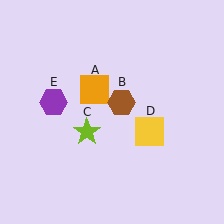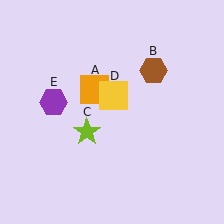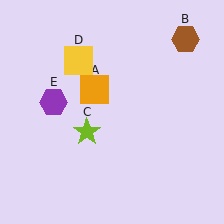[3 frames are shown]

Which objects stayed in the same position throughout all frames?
Orange square (object A) and lime star (object C) and purple hexagon (object E) remained stationary.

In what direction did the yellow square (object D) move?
The yellow square (object D) moved up and to the left.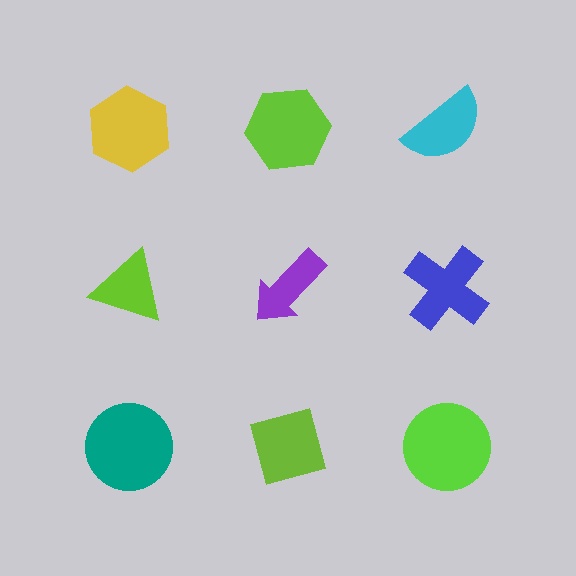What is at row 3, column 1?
A teal circle.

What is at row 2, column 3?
A blue cross.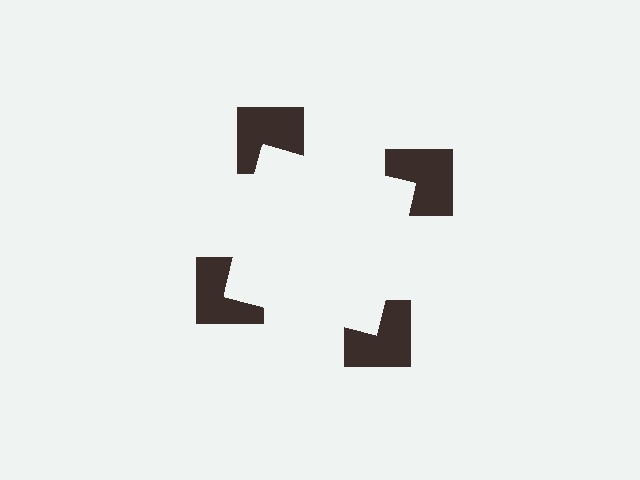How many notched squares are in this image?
There are 4 — one at each vertex of the illusory square.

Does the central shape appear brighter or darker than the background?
It typically appears slightly brighter than the background, even though no actual brightness change is drawn.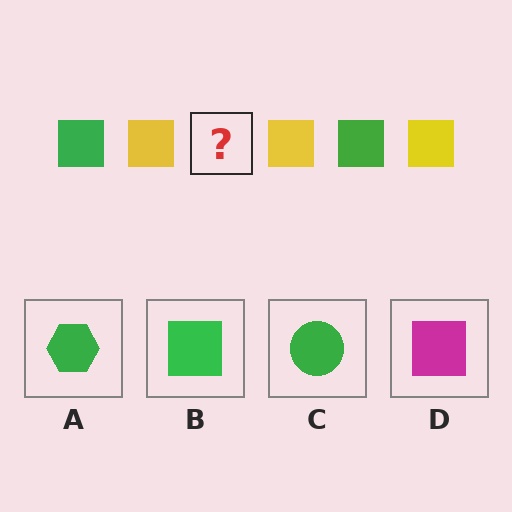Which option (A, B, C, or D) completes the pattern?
B.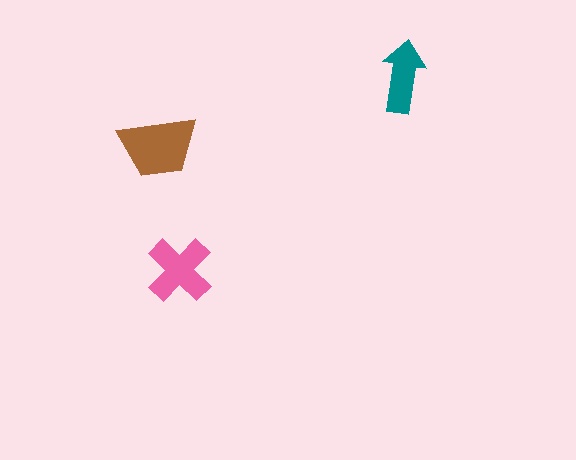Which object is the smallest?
The teal arrow.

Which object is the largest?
The brown trapezoid.